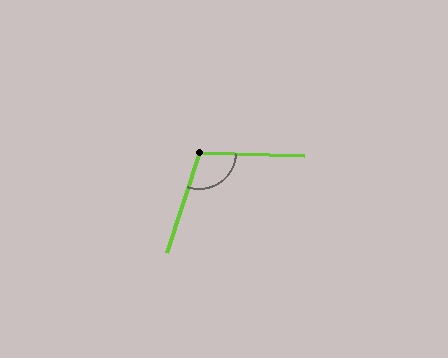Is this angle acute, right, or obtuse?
It is obtuse.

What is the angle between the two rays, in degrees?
Approximately 106 degrees.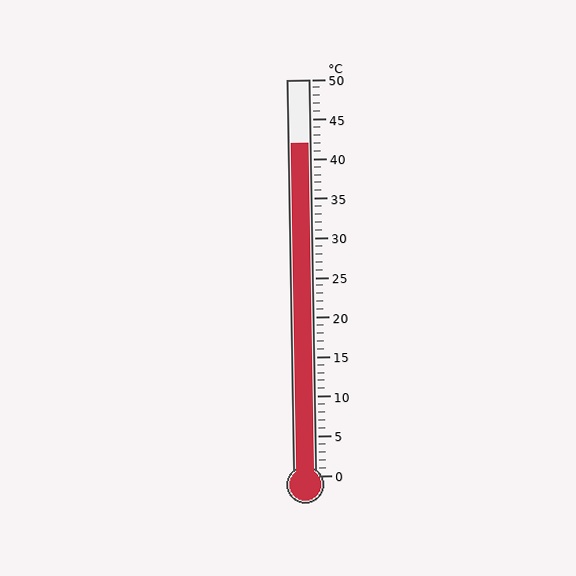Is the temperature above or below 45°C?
The temperature is below 45°C.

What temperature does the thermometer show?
The thermometer shows approximately 42°C.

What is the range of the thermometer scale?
The thermometer scale ranges from 0°C to 50°C.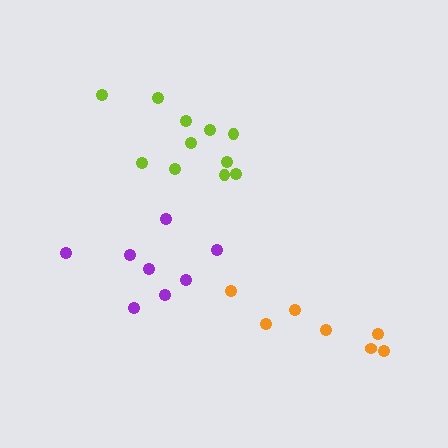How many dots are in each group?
Group 1: 8 dots, Group 2: 11 dots, Group 3: 7 dots (26 total).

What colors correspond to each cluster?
The clusters are colored: purple, lime, orange.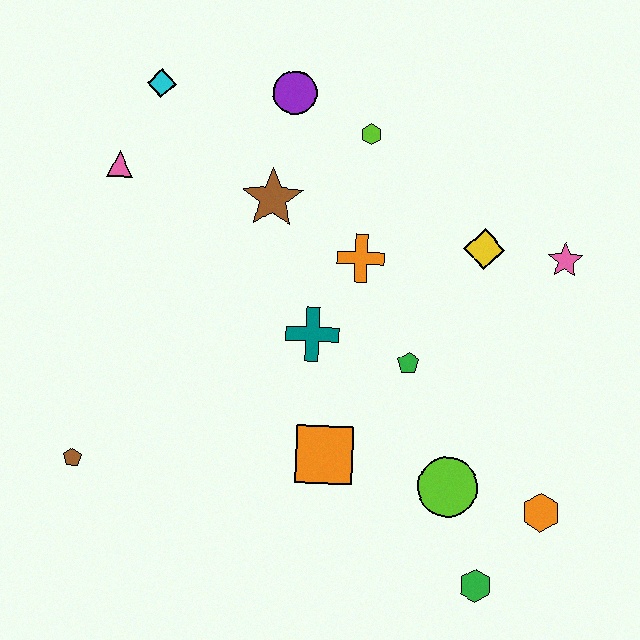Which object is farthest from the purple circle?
The green hexagon is farthest from the purple circle.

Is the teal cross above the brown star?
No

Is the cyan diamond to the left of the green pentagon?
Yes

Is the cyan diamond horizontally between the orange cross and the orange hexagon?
No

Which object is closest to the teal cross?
The orange cross is closest to the teal cross.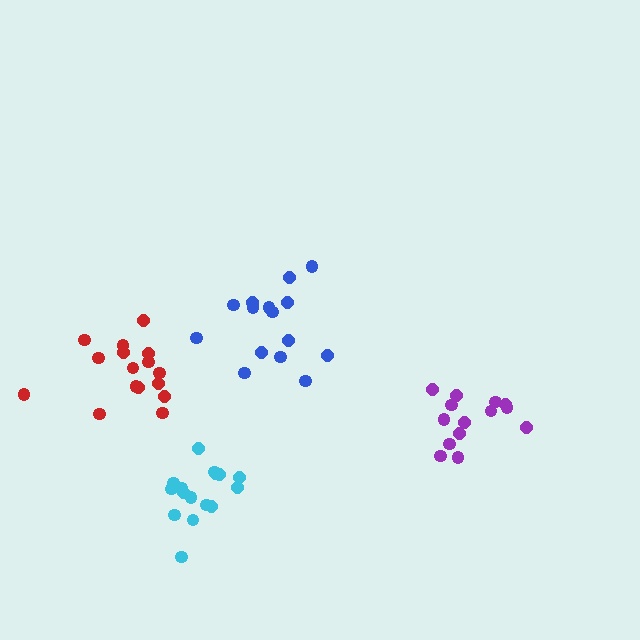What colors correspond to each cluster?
The clusters are colored: red, cyan, purple, blue.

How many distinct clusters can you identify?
There are 4 distinct clusters.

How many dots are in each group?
Group 1: 16 dots, Group 2: 16 dots, Group 3: 14 dots, Group 4: 15 dots (61 total).